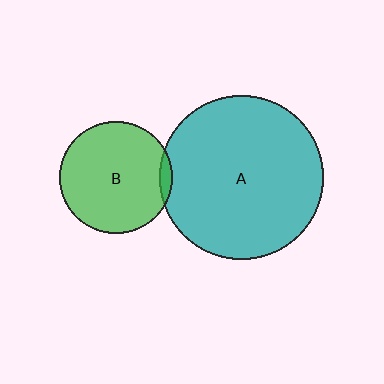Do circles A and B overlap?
Yes.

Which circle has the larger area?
Circle A (teal).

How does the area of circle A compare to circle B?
Approximately 2.1 times.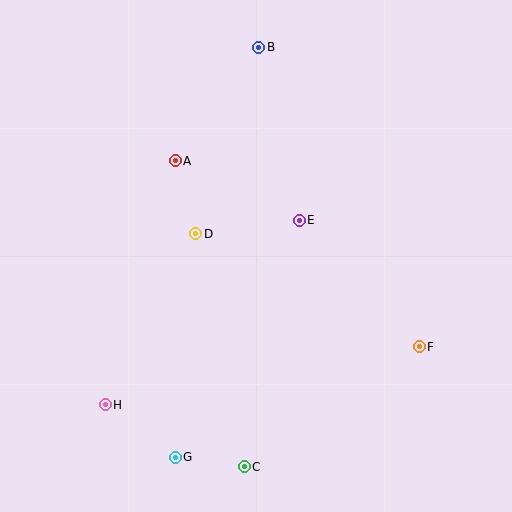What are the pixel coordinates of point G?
Point G is at (175, 457).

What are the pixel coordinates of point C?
Point C is at (244, 467).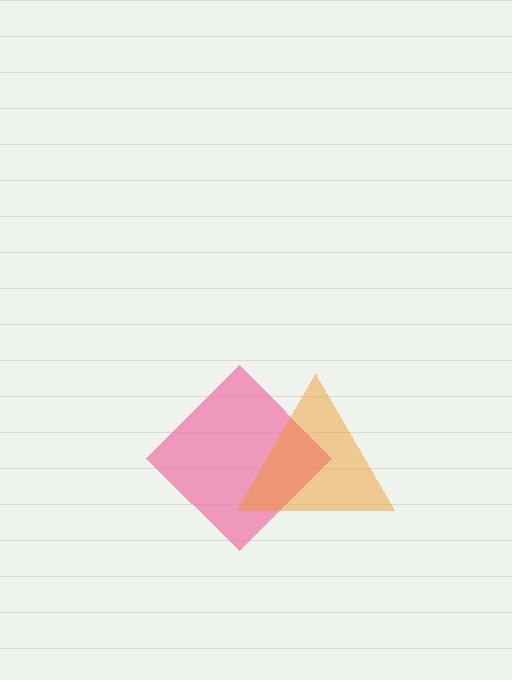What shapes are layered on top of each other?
The layered shapes are: a pink diamond, an orange triangle.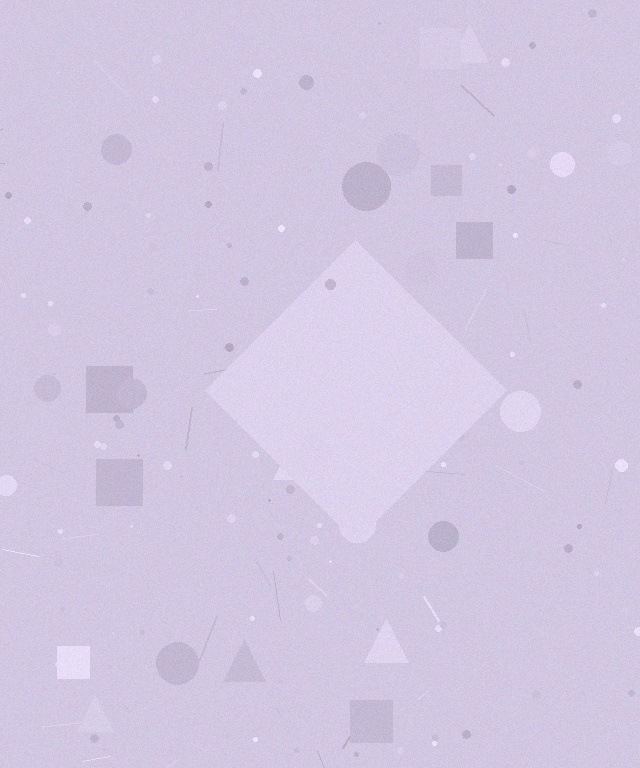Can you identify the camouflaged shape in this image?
The camouflaged shape is a diamond.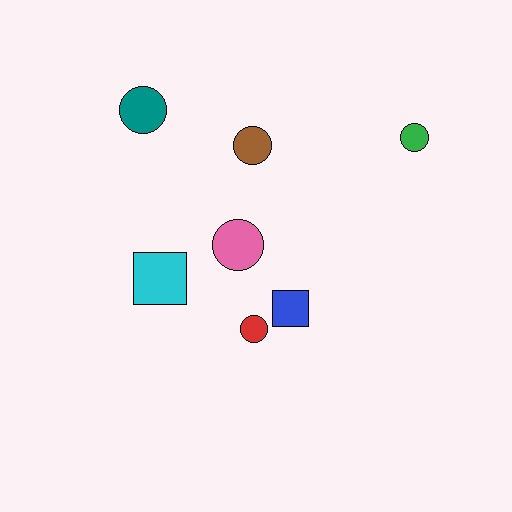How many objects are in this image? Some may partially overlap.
There are 7 objects.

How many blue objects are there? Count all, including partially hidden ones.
There is 1 blue object.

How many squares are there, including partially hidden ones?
There are 2 squares.